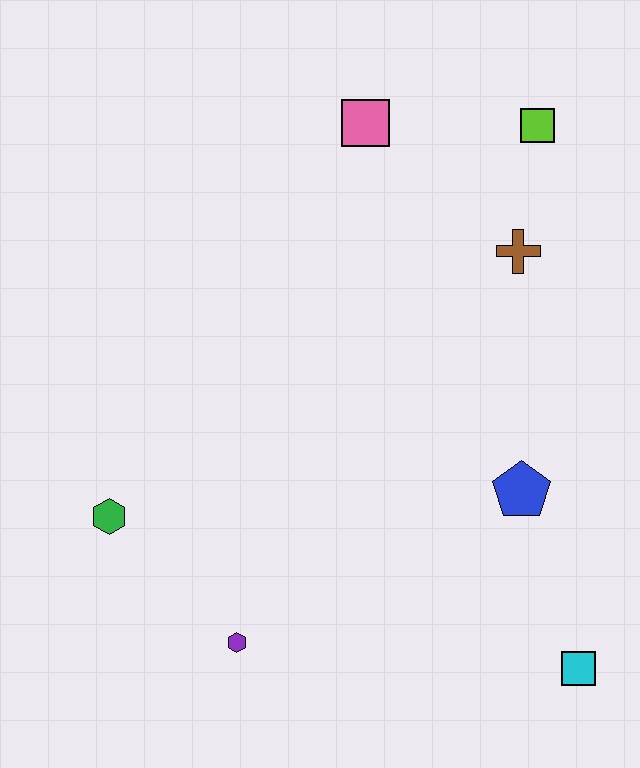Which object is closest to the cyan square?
The blue pentagon is closest to the cyan square.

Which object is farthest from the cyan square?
The pink square is farthest from the cyan square.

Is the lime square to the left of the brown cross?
No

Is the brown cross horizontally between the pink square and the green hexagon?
No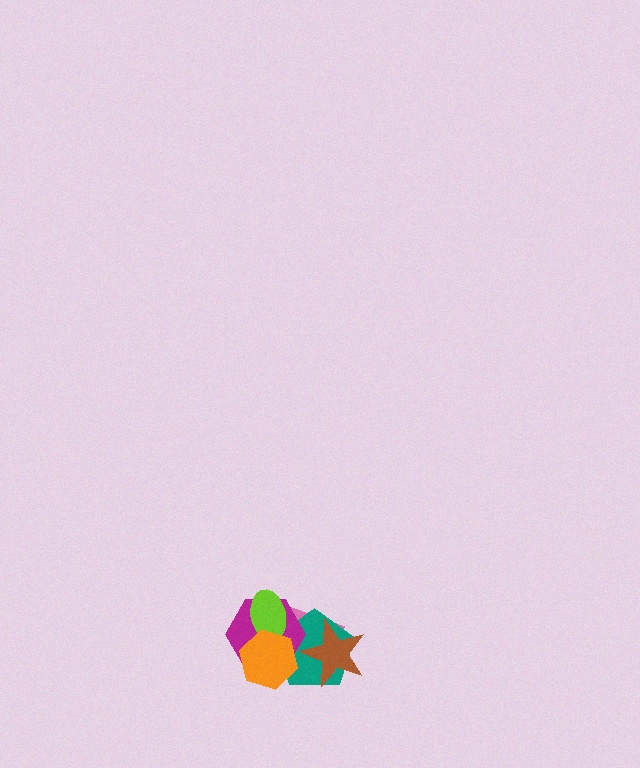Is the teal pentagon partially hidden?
Yes, it is partially covered by another shape.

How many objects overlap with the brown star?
2 objects overlap with the brown star.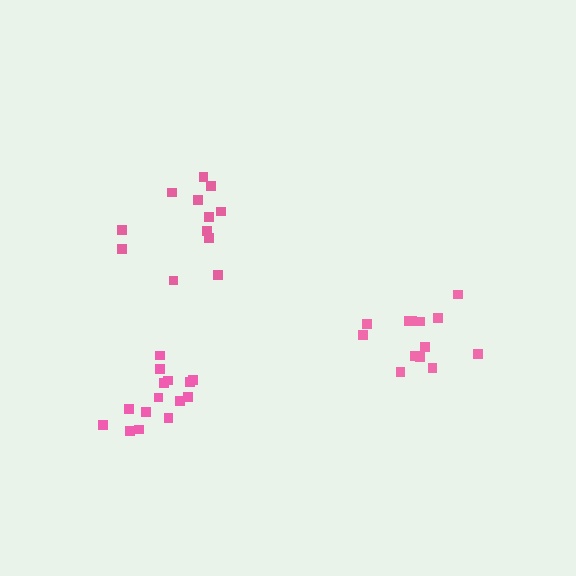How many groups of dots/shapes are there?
There are 3 groups.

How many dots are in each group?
Group 1: 12 dots, Group 2: 13 dots, Group 3: 15 dots (40 total).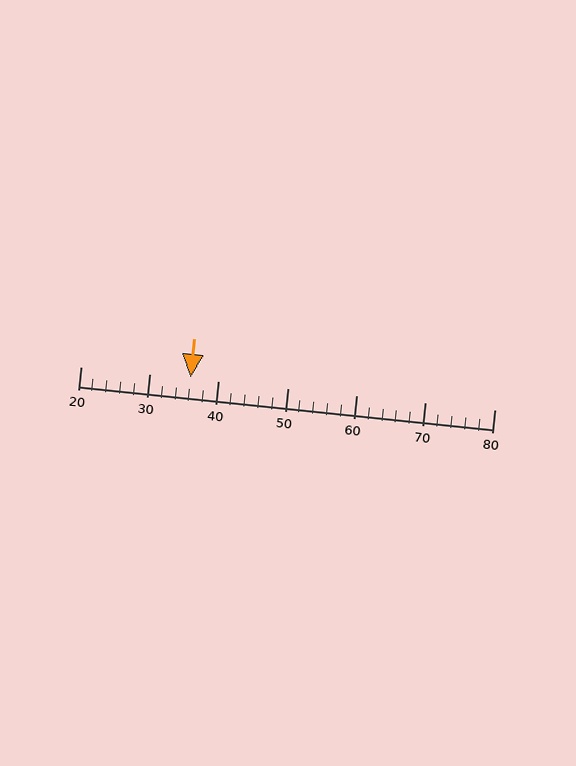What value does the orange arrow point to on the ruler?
The orange arrow points to approximately 36.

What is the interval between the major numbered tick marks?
The major tick marks are spaced 10 units apart.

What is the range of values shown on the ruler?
The ruler shows values from 20 to 80.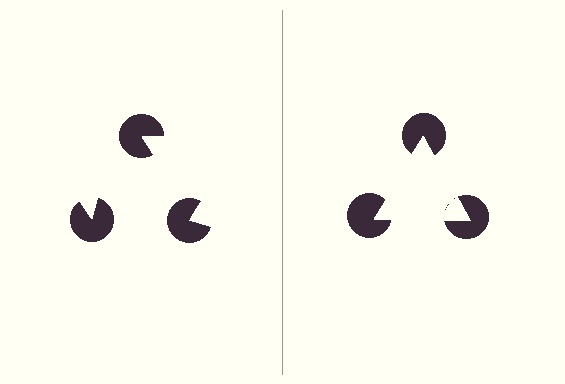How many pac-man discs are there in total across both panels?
6 — 3 on each side.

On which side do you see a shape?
An illusory triangle appears on the right side. On the left side the wedge cuts are rotated, so no coherent shape forms.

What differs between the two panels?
The pac-man discs are positioned identically on both sides; only the wedge orientations differ. On the right they align to a triangle; on the left they are misaligned.